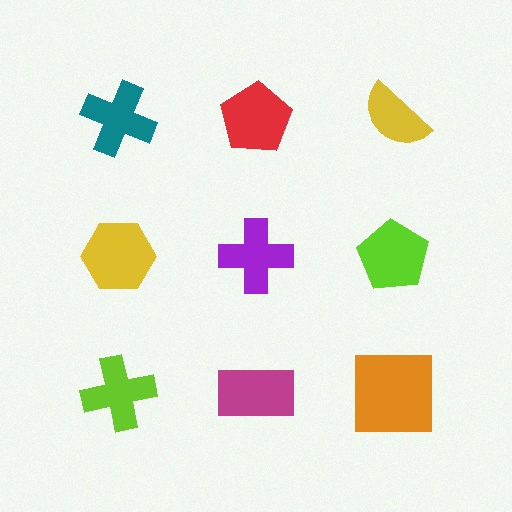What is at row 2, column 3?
A lime pentagon.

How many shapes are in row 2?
3 shapes.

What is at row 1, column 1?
A teal cross.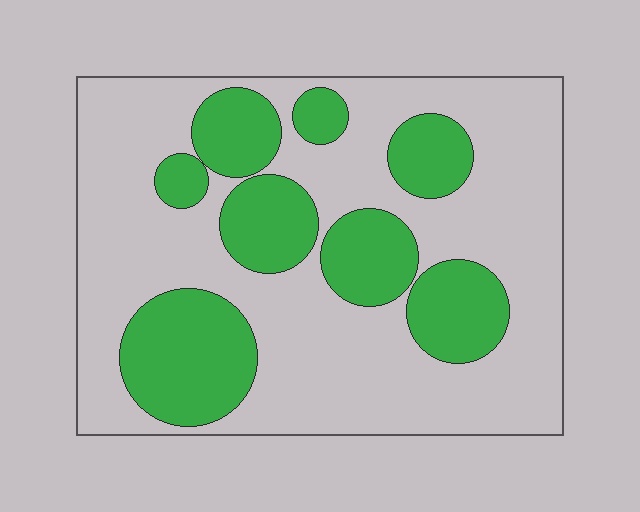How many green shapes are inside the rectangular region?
8.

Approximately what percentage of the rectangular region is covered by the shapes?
Approximately 30%.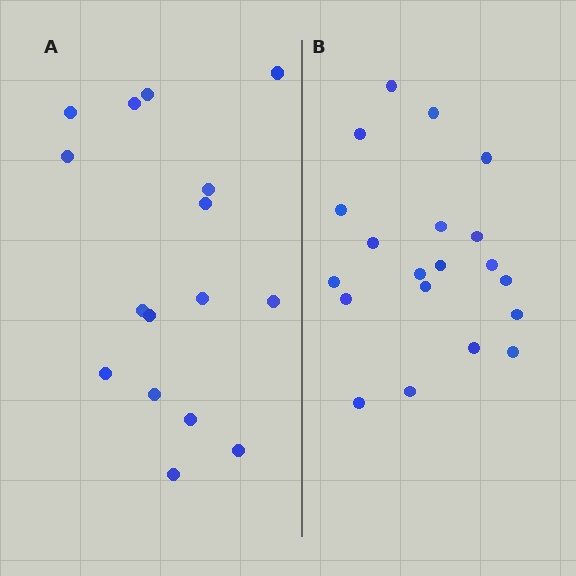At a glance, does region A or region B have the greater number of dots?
Region B (the right region) has more dots.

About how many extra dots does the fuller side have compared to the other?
Region B has about 4 more dots than region A.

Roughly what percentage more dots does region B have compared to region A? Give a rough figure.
About 25% more.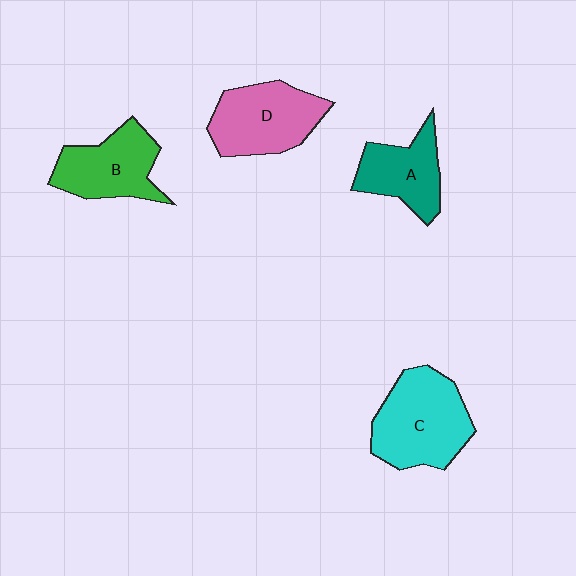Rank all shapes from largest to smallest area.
From largest to smallest: C (cyan), D (pink), B (green), A (teal).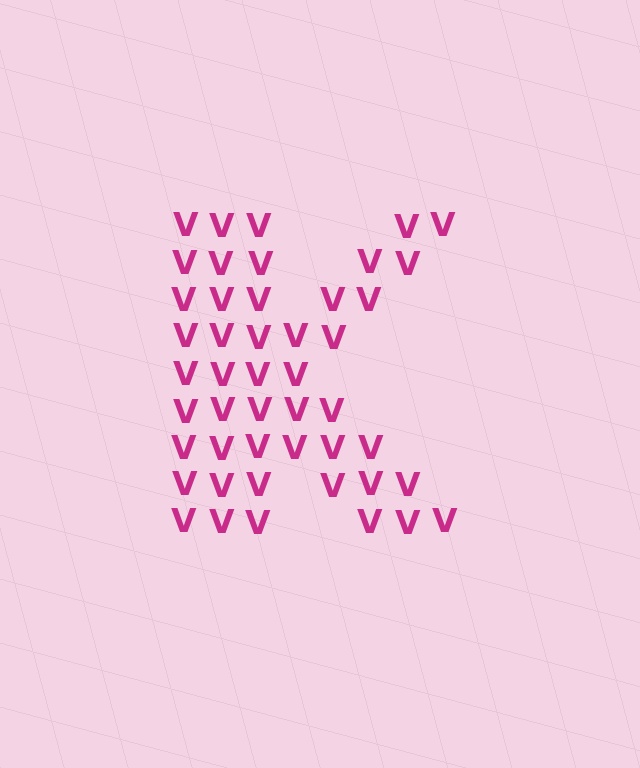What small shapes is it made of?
It is made of small letter V's.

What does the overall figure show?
The overall figure shows the letter K.